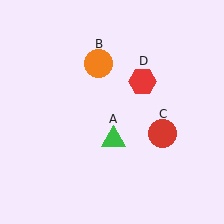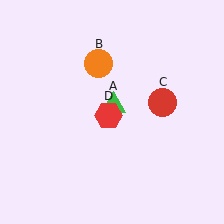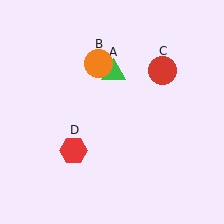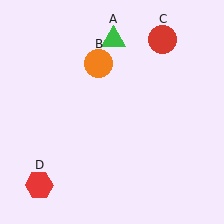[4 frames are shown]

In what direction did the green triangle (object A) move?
The green triangle (object A) moved up.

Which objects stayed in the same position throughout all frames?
Orange circle (object B) remained stationary.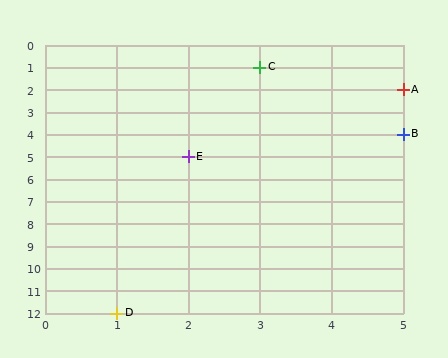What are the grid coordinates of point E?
Point E is at grid coordinates (2, 5).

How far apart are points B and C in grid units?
Points B and C are 2 columns and 3 rows apart (about 3.6 grid units diagonally).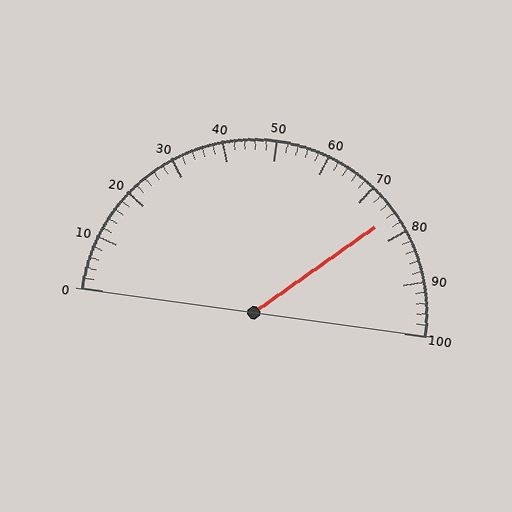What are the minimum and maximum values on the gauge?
The gauge ranges from 0 to 100.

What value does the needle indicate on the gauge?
The needle indicates approximately 76.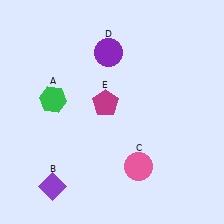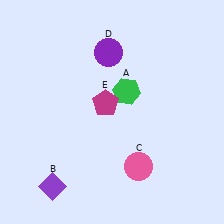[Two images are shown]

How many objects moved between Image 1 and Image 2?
1 object moved between the two images.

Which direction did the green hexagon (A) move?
The green hexagon (A) moved right.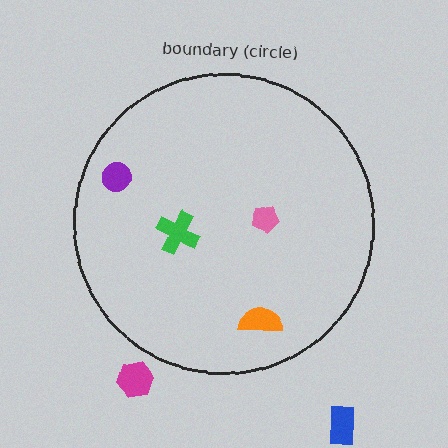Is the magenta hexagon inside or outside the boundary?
Outside.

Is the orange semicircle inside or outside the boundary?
Inside.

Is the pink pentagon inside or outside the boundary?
Inside.